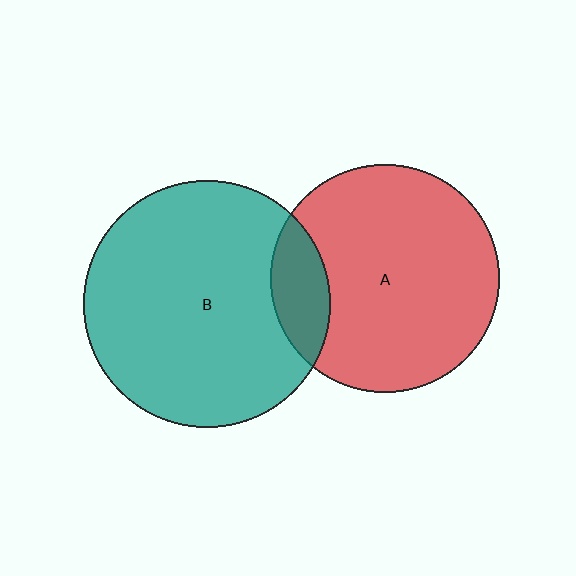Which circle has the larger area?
Circle B (teal).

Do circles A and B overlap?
Yes.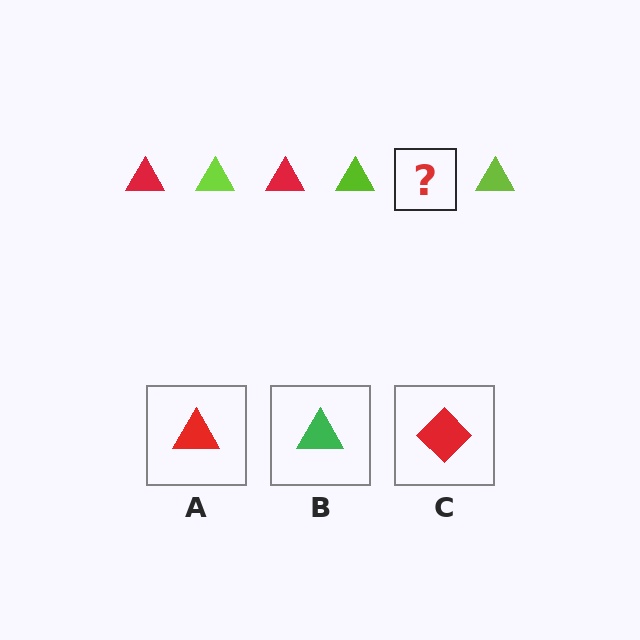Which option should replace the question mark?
Option A.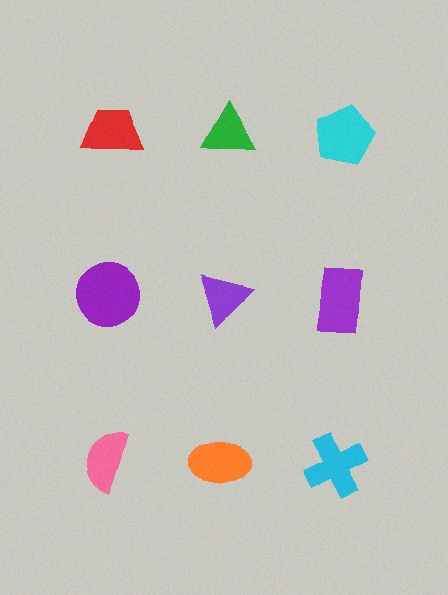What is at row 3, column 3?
A cyan cross.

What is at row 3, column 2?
An orange ellipse.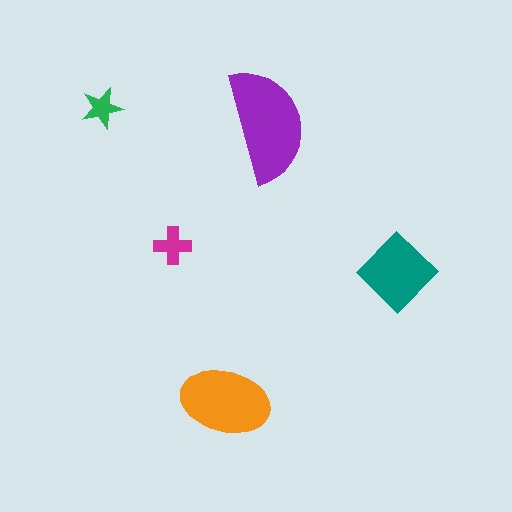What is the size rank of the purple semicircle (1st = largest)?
1st.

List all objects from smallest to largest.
The green star, the magenta cross, the teal diamond, the orange ellipse, the purple semicircle.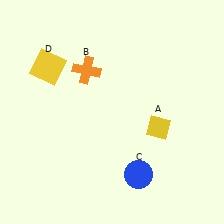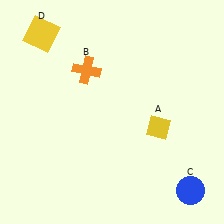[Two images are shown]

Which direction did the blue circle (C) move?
The blue circle (C) moved right.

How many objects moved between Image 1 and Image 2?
2 objects moved between the two images.